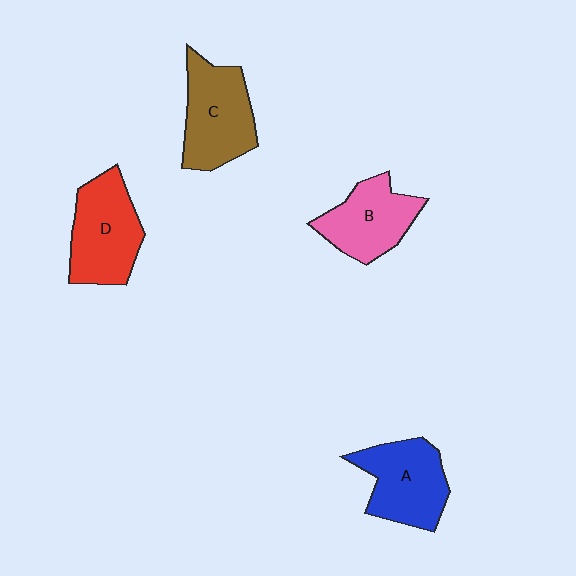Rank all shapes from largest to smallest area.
From largest to smallest: C (brown), D (red), A (blue), B (pink).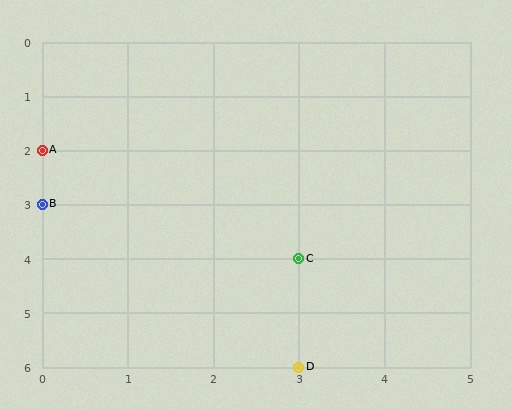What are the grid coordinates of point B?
Point B is at grid coordinates (0, 3).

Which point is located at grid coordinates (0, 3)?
Point B is at (0, 3).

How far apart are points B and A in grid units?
Points B and A are 1 row apart.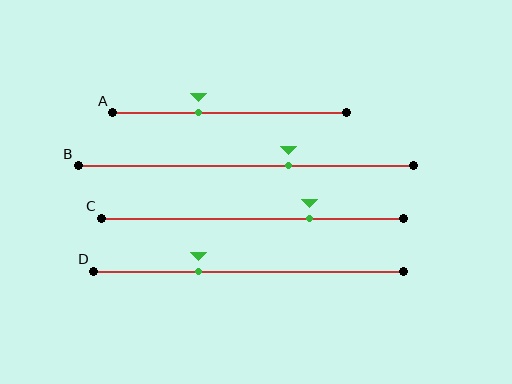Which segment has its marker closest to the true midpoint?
Segment B has its marker closest to the true midpoint.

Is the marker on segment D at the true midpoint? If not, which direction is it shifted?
No, the marker on segment D is shifted to the left by about 16% of the segment length.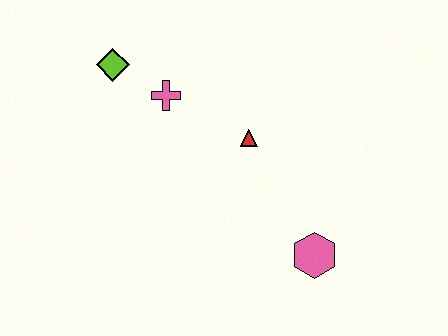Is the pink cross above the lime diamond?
No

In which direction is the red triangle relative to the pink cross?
The red triangle is to the right of the pink cross.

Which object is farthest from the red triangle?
The lime diamond is farthest from the red triangle.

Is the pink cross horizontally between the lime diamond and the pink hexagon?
Yes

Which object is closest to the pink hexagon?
The red triangle is closest to the pink hexagon.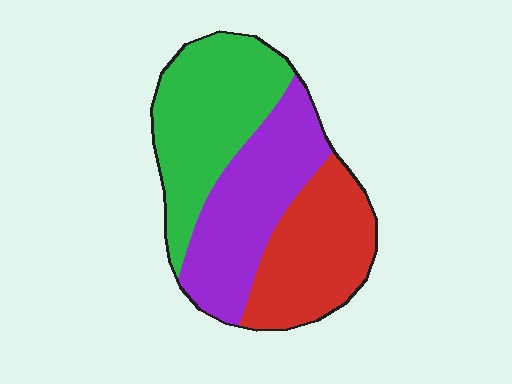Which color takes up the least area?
Red, at roughly 30%.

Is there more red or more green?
Green.